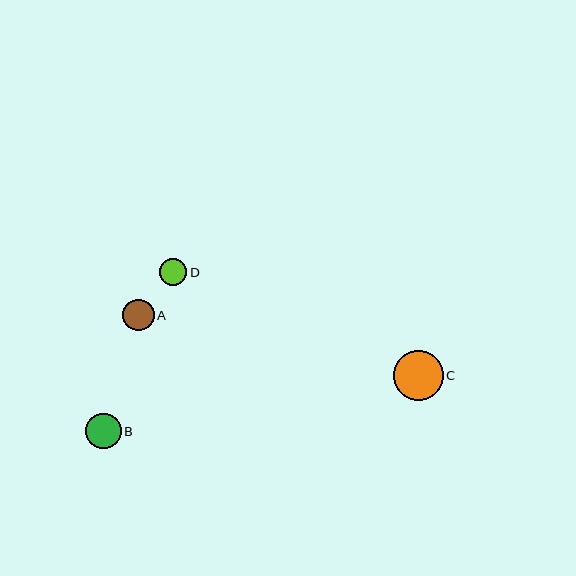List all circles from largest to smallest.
From largest to smallest: C, B, A, D.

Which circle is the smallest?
Circle D is the smallest with a size of approximately 27 pixels.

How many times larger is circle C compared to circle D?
Circle C is approximately 1.8 times the size of circle D.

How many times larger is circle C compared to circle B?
Circle C is approximately 1.4 times the size of circle B.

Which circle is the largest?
Circle C is the largest with a size of approximately 50 pixels.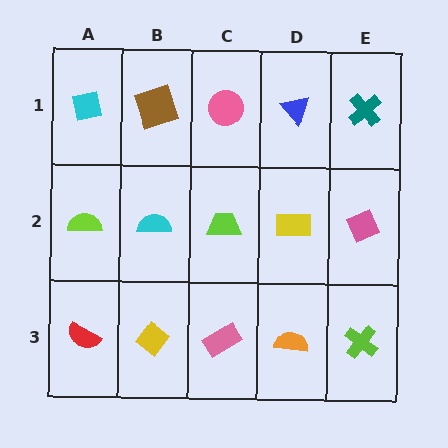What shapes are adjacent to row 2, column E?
A teal cross (row 1, column E), a lime cross (row 3, column E), a yellow rectangle (row 2, column D).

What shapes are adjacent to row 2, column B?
A brown square (row 1, column B), a yellow diamond (row 3, column B), a lime semicircle (row 2, column A), a lime trapezoid (row 2, column C).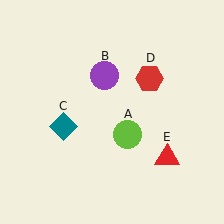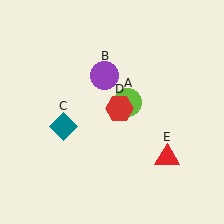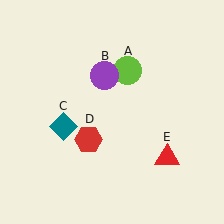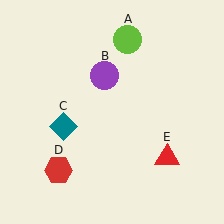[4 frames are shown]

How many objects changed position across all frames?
2 objects changed position: lime circle (object A), red hexagon (object D).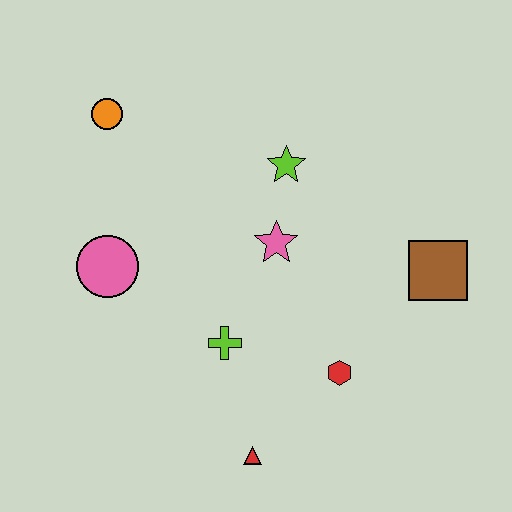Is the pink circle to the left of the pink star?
Yes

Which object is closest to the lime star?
The pink star is closest to the lime star.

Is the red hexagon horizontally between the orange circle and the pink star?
No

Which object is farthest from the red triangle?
The orange circle is farthest from the red triangle.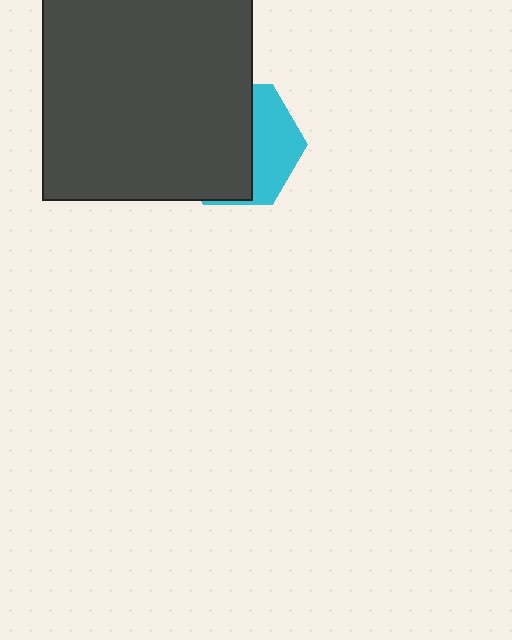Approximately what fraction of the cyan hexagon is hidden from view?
Roughly 63% of the cyan hexagon is hidden behind the dark gray square.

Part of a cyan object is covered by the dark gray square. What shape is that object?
It is a hexagon.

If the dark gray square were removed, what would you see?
You would see the complete cyan hexagon.